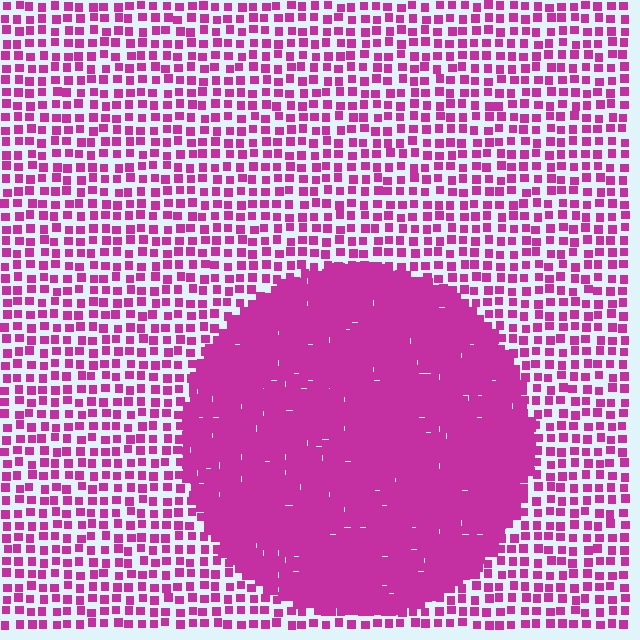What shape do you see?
I see a circle.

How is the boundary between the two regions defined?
The boundary is defined by a change in element density (approximately 2.8x ratio). All elements are the same color, size, and shape.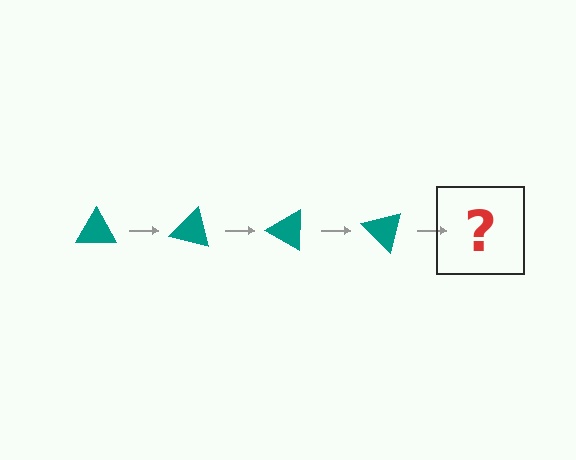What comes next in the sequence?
The next element should be a teal triangle rotated 60 degrees.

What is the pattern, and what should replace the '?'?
The pattern is that the triangle rotates 15 degrees each step. The '?' should be a teal triangle rotated 60 degrees.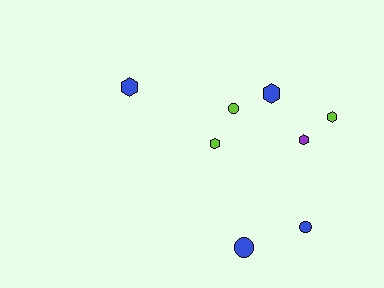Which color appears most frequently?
Blue, with 4 objects.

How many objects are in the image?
There are 8 objects.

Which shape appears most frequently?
Hexagon, with 5 objects.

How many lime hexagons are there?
There are 2 lime hexagons.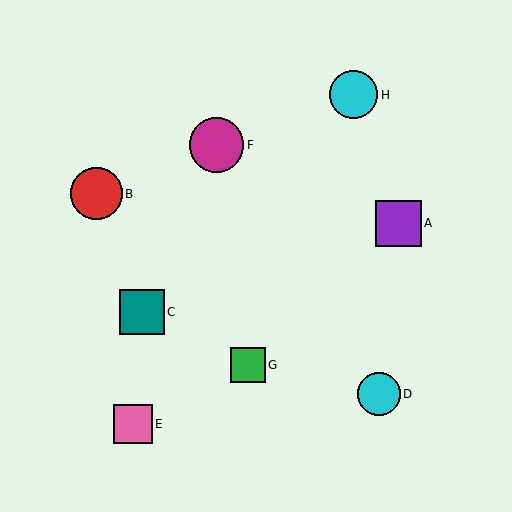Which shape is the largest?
The magenta circle (labeled F) is the largest.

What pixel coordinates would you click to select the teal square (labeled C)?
Click at (142, 312) to select the teal square C.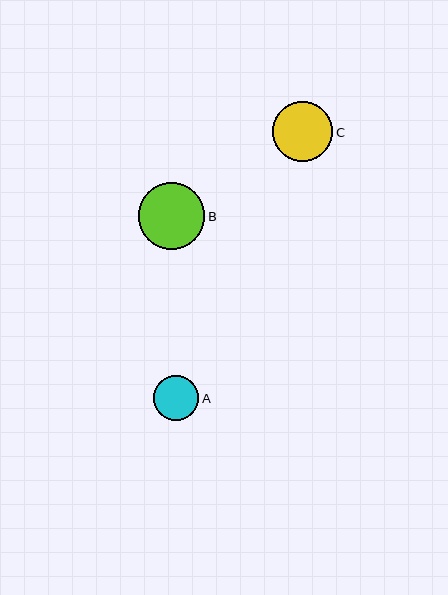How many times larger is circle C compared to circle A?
Circle C is approximately 1.3 times the size of circle A.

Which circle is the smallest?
Circle A is the smallest with a size of approximately 45 pixels.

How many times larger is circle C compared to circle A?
Circle C is approximately 1.3 times the size of circle A.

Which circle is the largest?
Circle B is the largest with a size of approximately 66 pixels.